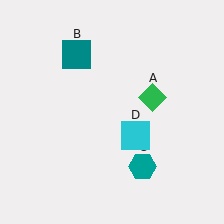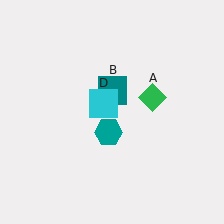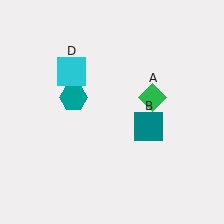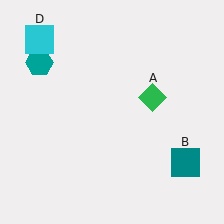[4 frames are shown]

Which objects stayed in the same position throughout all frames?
Green diamond (object A) remained stationary.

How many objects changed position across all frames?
3 objects changed position: teal square (object B), teal hexagon (object C), cyan square (object D).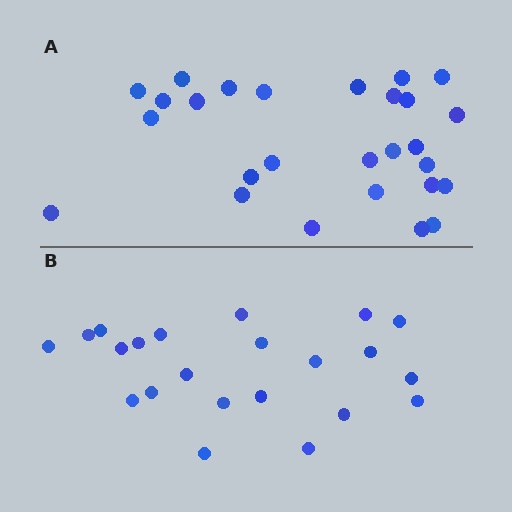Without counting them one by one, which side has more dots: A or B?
Region A (the top region) has more dots.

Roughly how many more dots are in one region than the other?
Region A has about 5 more dots than region B.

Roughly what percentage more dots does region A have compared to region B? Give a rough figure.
About 25% more.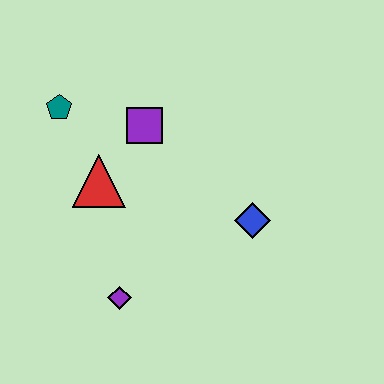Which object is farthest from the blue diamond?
The teal pentagon is farthest from the blue diamond.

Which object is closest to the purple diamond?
The red triangle is closest to the purple diamond.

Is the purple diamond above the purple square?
No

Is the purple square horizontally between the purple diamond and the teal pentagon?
No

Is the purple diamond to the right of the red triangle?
Yes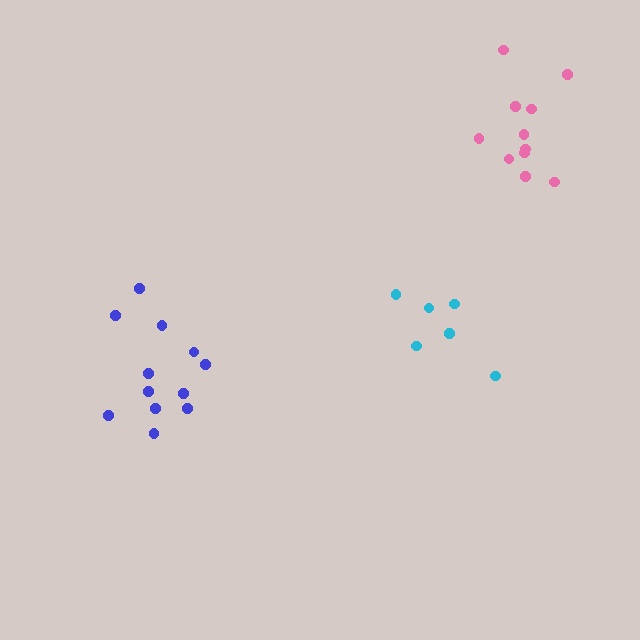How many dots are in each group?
Group 1: 6 dots, Group 2: 11 dots, Group 3: 12 dots (29 total).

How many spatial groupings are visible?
There are 3 spatial groupings.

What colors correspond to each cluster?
The clusters are colored: cyan, pink, blue.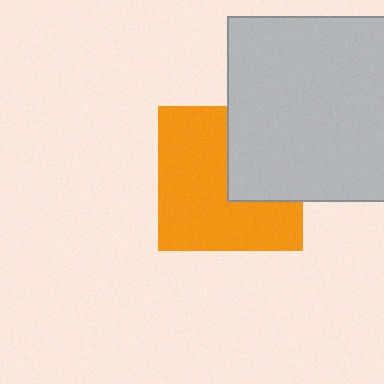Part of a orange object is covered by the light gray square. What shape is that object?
It is a square.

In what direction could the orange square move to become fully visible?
The orange square could move left. That would shift it out from behind the light gray square entirely.